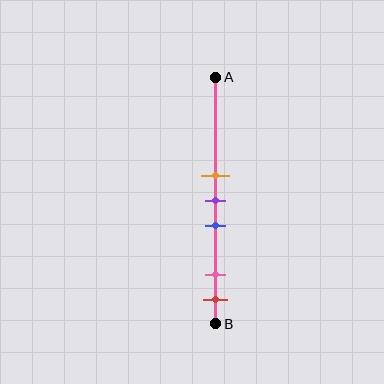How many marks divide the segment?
There are 5 marks dividing the segment.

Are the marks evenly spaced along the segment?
No, the marks are not evenly spaced.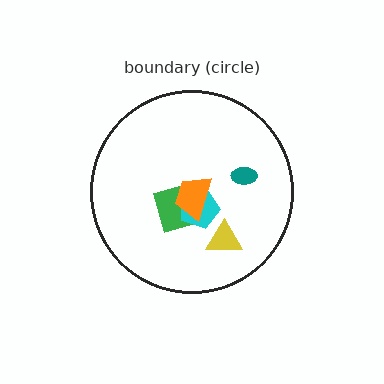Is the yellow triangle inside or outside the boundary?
Inside.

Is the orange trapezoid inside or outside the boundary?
Inside.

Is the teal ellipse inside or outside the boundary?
Inside.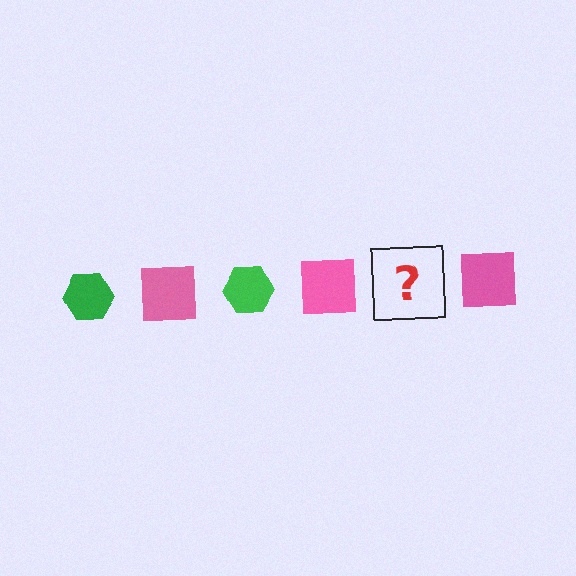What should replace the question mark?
The question mark should be replaced with a green hexagon.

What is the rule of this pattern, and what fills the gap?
The rule is that the pattern alternates between green hexagon and pink square. The gap should be filled with a green hexagon.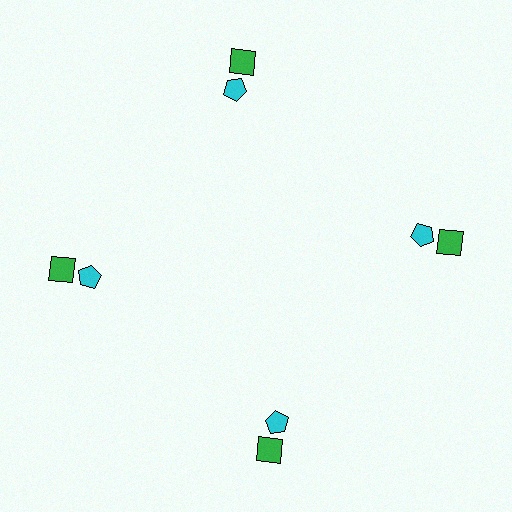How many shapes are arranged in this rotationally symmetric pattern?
There are 8 shapes, arranged in 4 groups of 2.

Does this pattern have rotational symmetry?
Yes, this pattern has 4-fold rotational symmetry. It looks the same after rotating 90 degrees around the center.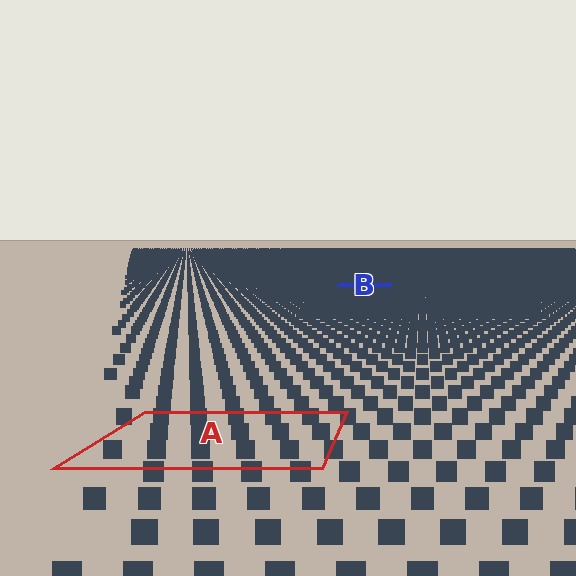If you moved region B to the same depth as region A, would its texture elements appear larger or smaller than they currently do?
They would appear larger. At a closer depth, the same texture elements are projected at a bigger on-screen size.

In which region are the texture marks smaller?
The texture marks are smaller in region B, because it is farther away.